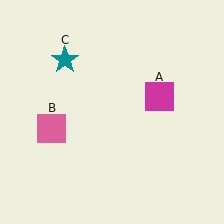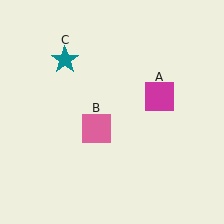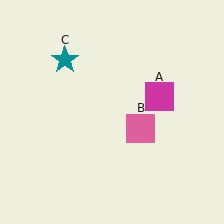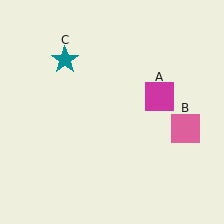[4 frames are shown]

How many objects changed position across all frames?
1 object changed position: pink square (object B).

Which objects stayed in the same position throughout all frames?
Magenta square (object A) and teal star (object C) remained stationary.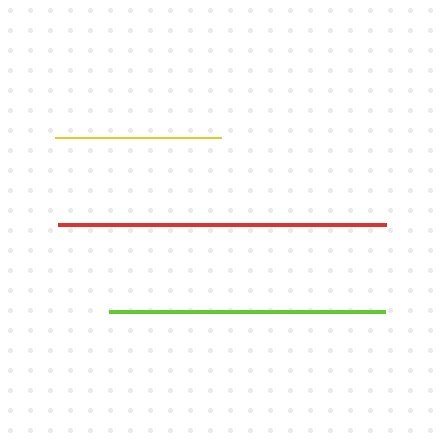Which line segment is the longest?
The red line is the longest at approximately 328 pixels.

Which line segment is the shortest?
The yellow line is the shortest at approximately 166 pixels.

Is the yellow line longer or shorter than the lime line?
The lime line is longer than the yellow line.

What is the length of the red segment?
The red segment is approximately 328 pixels long.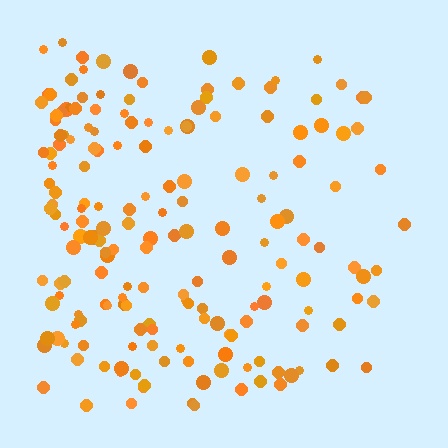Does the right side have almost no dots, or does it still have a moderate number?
Still a moderate number, just noticeably fewer than the left.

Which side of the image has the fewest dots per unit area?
The right.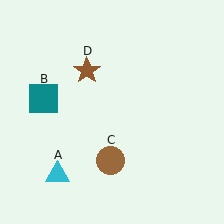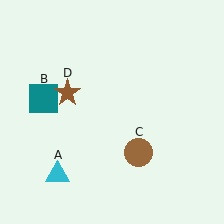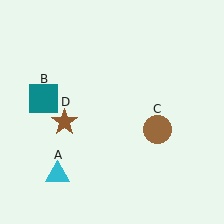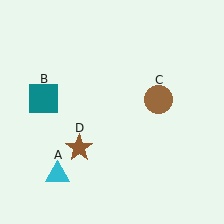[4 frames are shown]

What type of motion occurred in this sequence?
The brown circle (object C), brown star (object D) rotated counterclockwise around the center of the scene.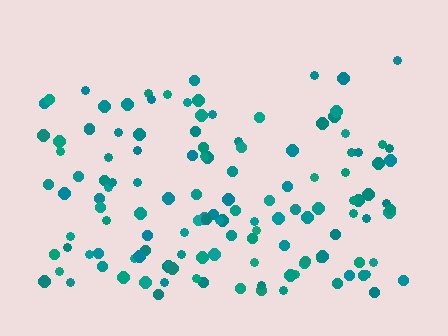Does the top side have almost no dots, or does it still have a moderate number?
Still a moderate number, just noticeably fewer than the bottom.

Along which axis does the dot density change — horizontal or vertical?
Vertical.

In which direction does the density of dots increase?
From top to bottom, with the bottom side densest.